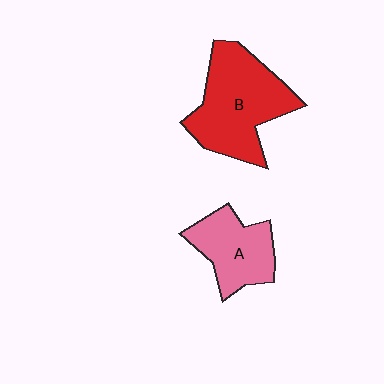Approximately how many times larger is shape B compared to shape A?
Approximately 1.6 times.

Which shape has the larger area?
Shape B (red).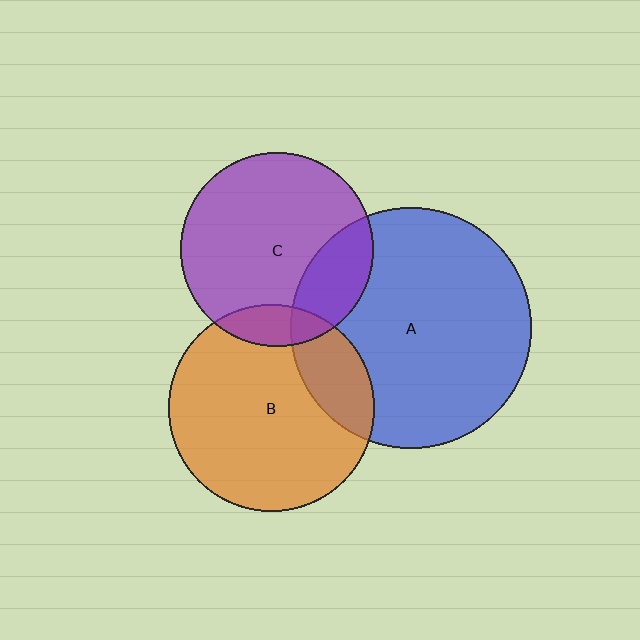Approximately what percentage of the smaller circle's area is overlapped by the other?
Approximately 20%.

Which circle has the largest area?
Circle A (blue).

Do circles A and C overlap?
Yes.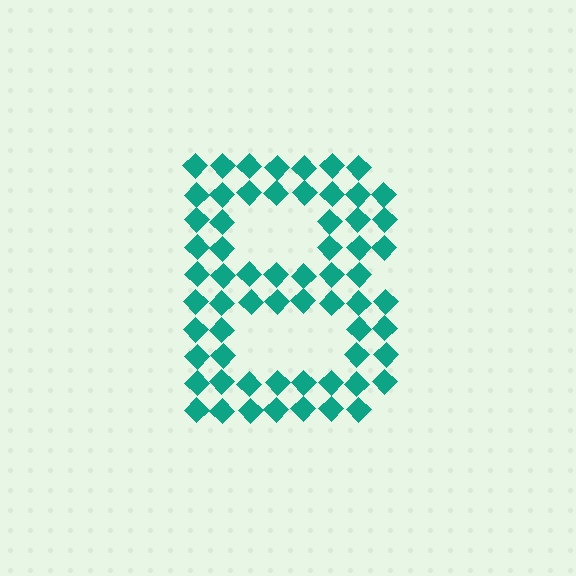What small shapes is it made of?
It is made of small diamonds.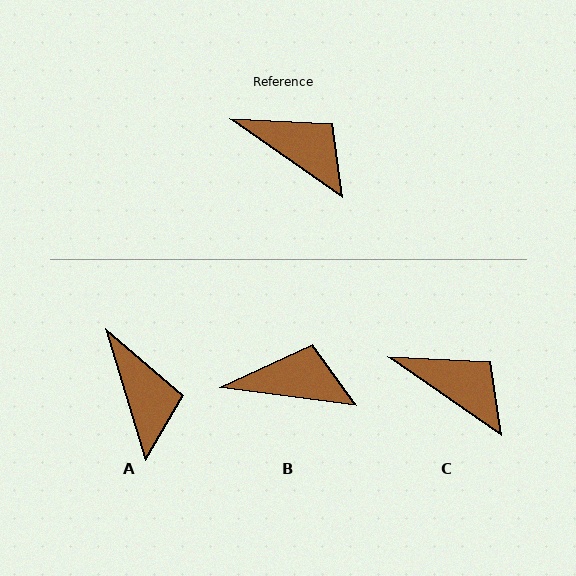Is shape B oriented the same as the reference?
No, it is off by about 27 degrees.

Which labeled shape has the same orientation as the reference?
C.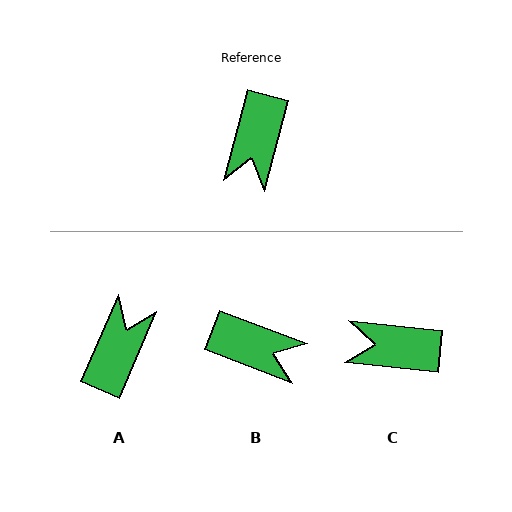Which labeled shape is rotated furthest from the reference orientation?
A, about 172 degrees away.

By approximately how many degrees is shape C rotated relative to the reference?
Approximately 81 degrees clockwise.